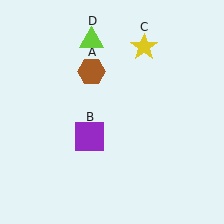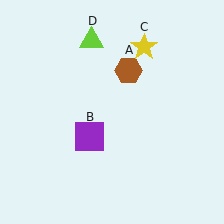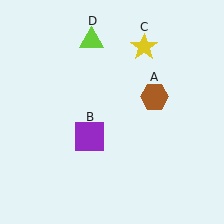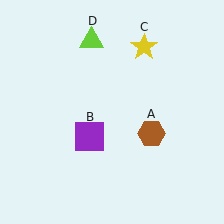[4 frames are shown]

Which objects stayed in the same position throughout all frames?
Purple square (object B) and yellow star (object C) and lime triangle (object D) remained stationary.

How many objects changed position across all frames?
1 object changed position: brown hexagon (object A).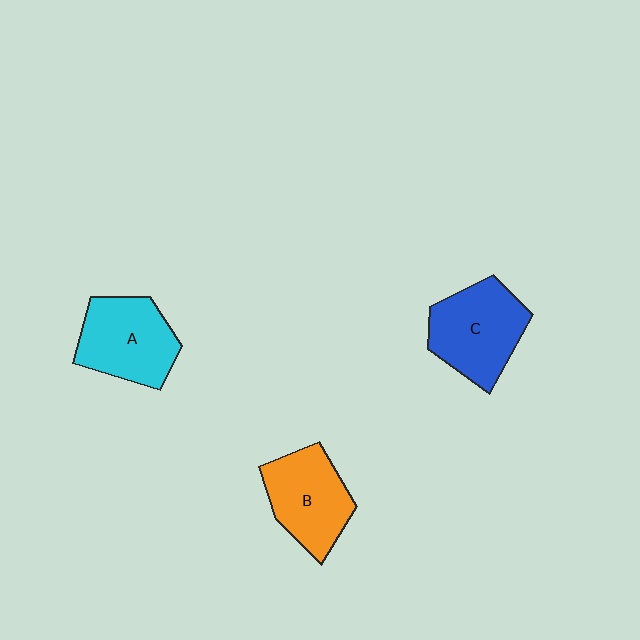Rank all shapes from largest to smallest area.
From largest to smallest: C (blue), A (cyan), B (orange).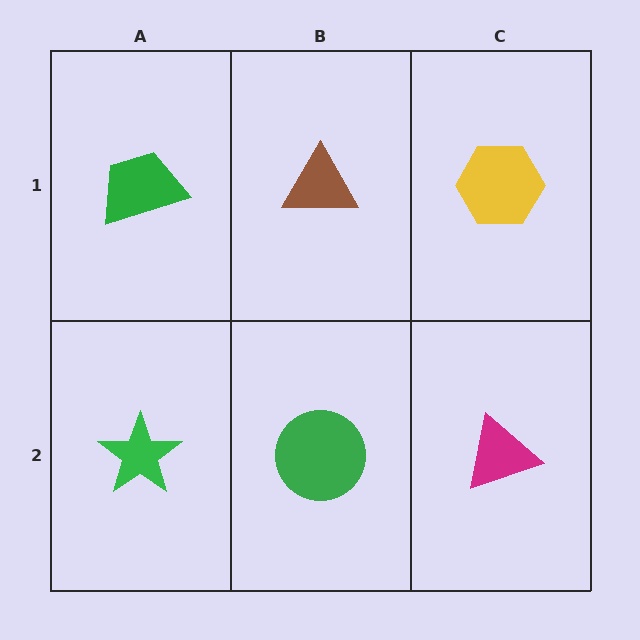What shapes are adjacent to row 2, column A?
A green trapezoid (row 1, column A), a green circle (row 2, column B).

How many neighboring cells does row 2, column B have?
3.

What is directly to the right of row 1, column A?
A brown triangle.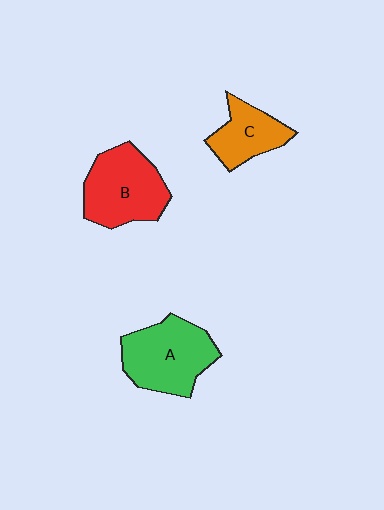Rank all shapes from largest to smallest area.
From largest to smallest: A (green), B (red), C (orange).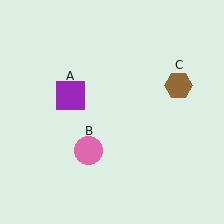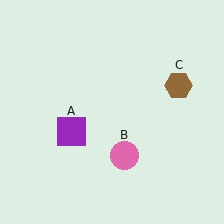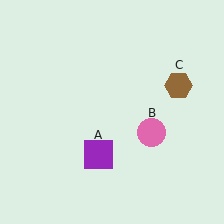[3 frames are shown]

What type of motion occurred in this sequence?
The purple square (object A), pink circle (object B) rotated counterclockwise around the center of the scene.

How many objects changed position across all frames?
2 objects changed position: purple square (object A), pink circle (object B).